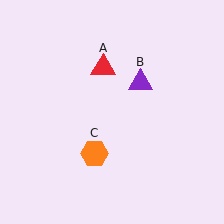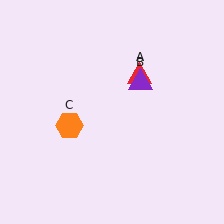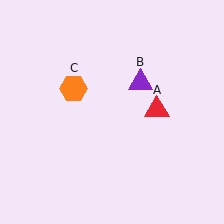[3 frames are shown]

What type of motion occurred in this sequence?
The red triangle (object A), orange hexagon (object C) rotated clockwise around the center of the scene.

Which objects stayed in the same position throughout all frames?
Purple triangle (object B) remained stationary.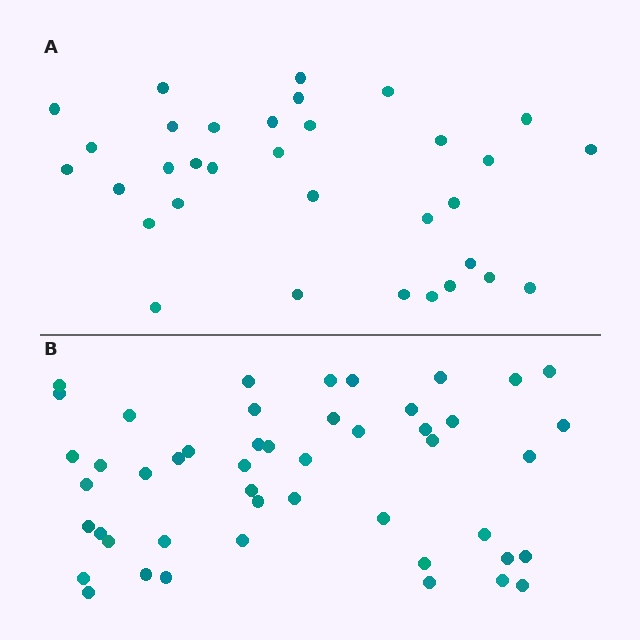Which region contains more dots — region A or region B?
Region B (the bottom region) has more dots.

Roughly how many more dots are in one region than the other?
Region B has approximately 15 more dots than region A.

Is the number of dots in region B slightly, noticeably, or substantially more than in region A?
Region B has substantially more. The ratio is roughly 1.5 to 1.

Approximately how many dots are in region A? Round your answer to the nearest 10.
About 30 dots. (The exact count is 33, which rounds to 30.)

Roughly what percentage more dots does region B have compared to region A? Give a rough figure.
About 45% more.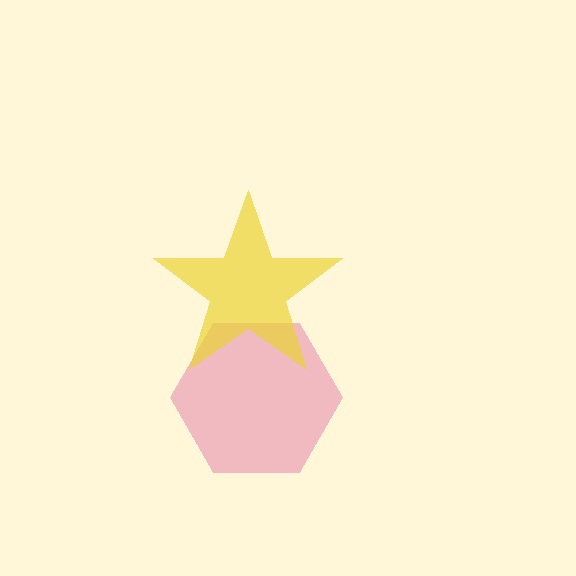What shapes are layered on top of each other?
The layered shapes are: a pink hexagon, a yellow star.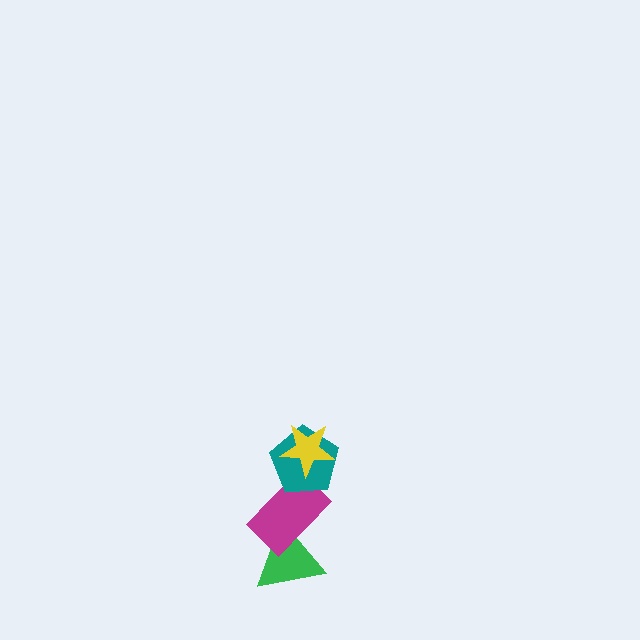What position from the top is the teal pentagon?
The teal pentagon is 2nd from the top.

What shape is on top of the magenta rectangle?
The teal pentagon is on top of the magenta rectangle.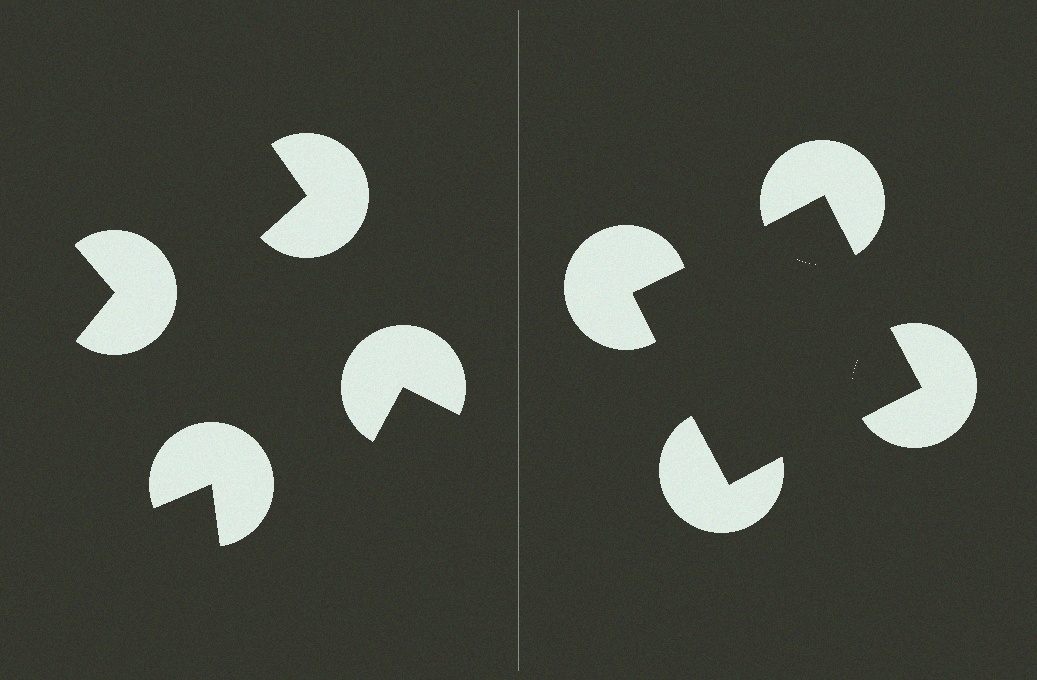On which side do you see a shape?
An illusory square appears on the right side. On the left side the wedge cuts are rotated, so no coherent shape forms.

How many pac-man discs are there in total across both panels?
8 — 4 on each side.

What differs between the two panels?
The pac-man discs are positioned identically on both sides; only the wedge orientations differ. On the right they align to a square; on the left they are misaligned.